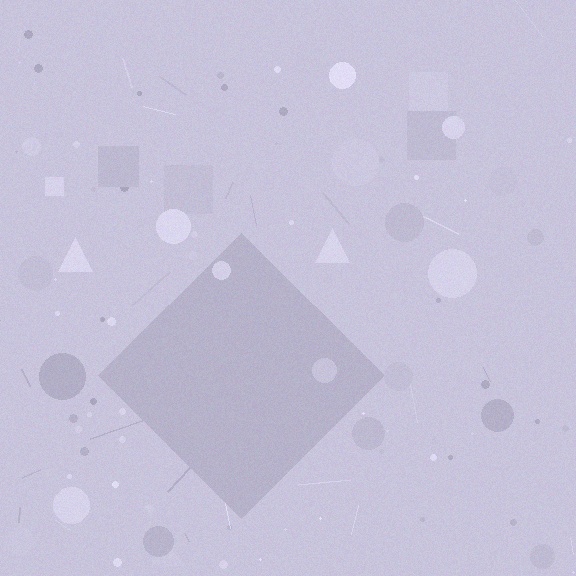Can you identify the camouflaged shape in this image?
The camouflaged shape is a diamond.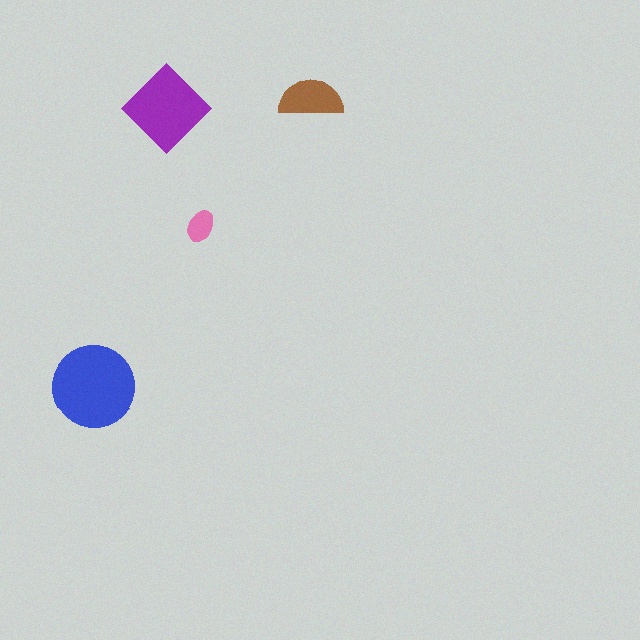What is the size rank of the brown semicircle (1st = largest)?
3rd.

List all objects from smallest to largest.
The pink ellipse, the brown semicircle, the purple diamond, the blue circle.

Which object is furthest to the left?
The blue circle is leftmost.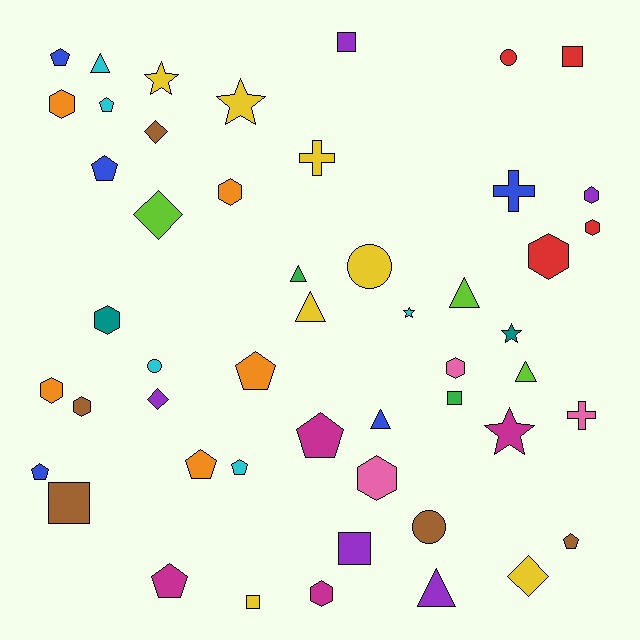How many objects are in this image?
There are 50 objects.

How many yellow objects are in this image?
There are 7 yellow objects.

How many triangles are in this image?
There are 7 triangles.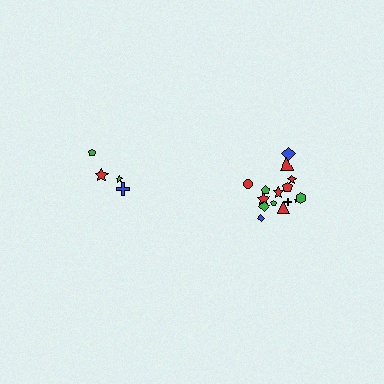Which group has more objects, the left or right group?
The right group.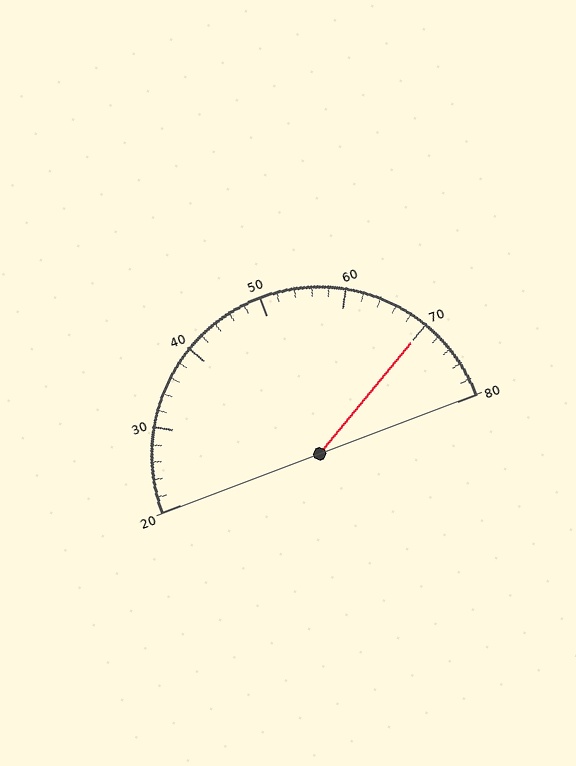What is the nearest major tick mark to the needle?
The nearest major tick mark is 70.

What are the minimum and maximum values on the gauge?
The gauge ranges from 20 to 80.